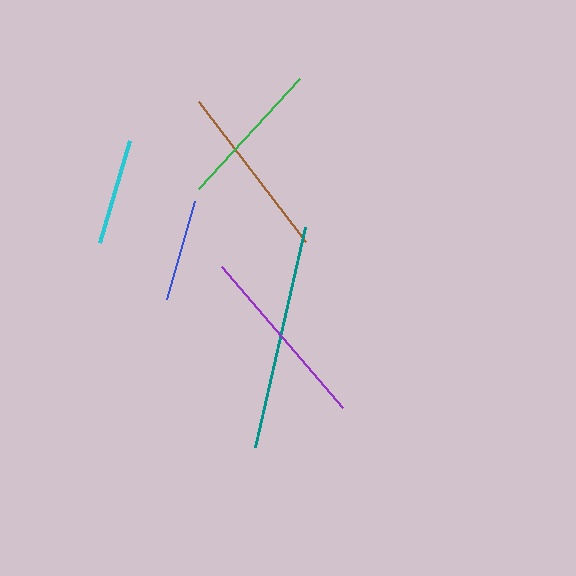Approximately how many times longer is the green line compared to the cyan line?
The green line is approximately 1.4 times the length of the cyan line.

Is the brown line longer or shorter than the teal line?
The teal line is longer than the brown line.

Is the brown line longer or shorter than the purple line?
The purple line is longer than the brown line.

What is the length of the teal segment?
The teal segment is approximately 225 pixels long.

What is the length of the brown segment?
The brown segment is approximately 176 pixels long.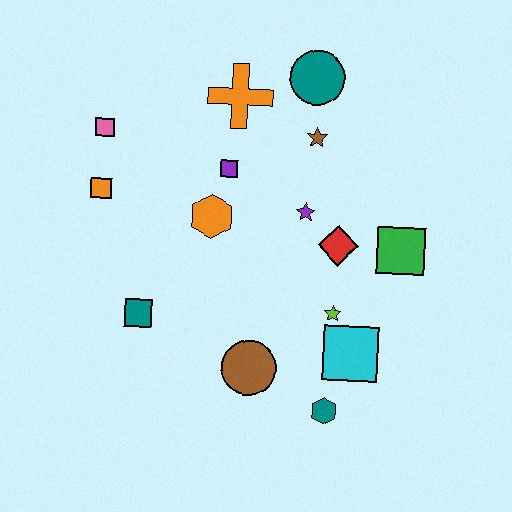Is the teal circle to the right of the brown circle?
Yes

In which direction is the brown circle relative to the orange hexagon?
The brown circle is below the orange hexagon.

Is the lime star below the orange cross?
Yes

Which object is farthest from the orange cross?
The teal hexagon is farthest from the orange cross.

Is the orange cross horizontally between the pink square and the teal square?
No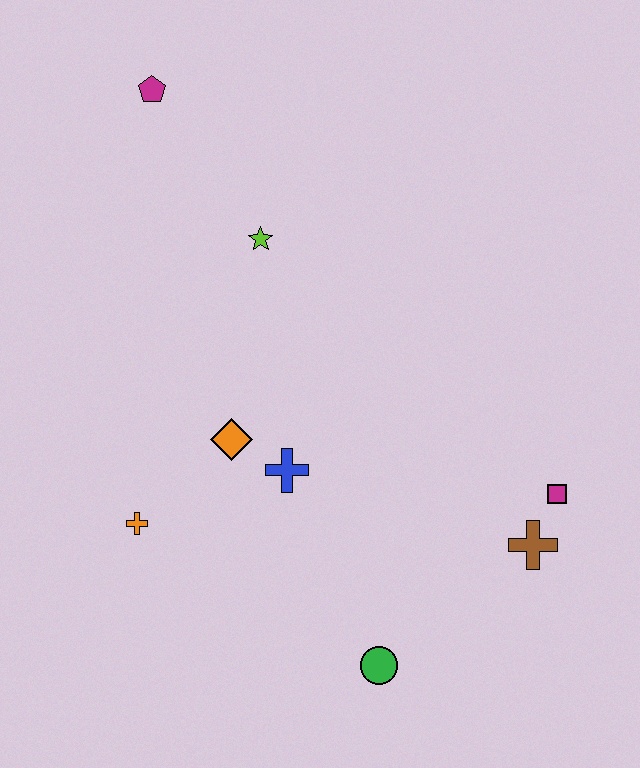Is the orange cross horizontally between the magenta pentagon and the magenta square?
No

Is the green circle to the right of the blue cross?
Yes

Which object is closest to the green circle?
The brown cross is closest to the green circle.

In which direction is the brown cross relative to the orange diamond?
The brown cross is to the right of the orange diamond.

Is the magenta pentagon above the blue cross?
Yes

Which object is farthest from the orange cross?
The magenta pentagon is farthest from the orange cross.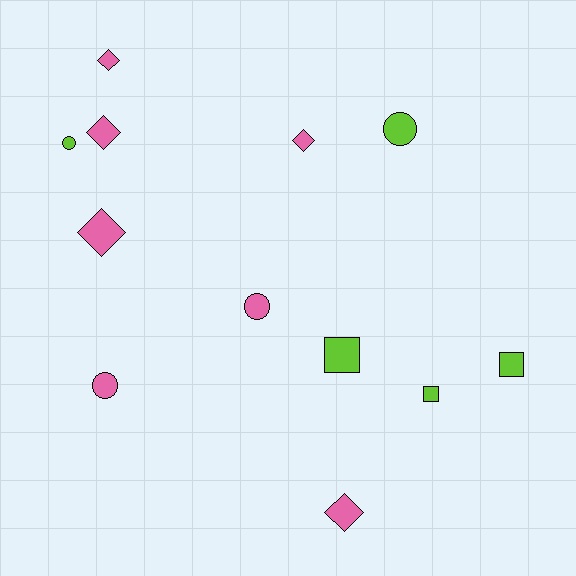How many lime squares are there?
There are 3 lime squares.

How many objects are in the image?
There are 12 objects.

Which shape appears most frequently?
Diamond, with 5 objects.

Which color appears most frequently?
Pink, with 7 objects.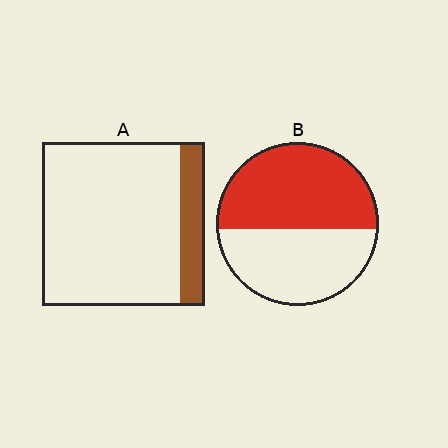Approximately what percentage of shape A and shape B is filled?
A is approximately 15% and B is approximately 55%.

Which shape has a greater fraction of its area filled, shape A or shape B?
Shape B.